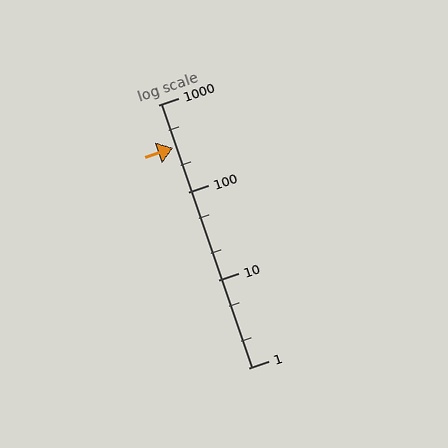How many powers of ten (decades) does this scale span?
The scale spans 3 decades, from 1 to 1000.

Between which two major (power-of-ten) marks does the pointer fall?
The pointer is between 100 and 1000.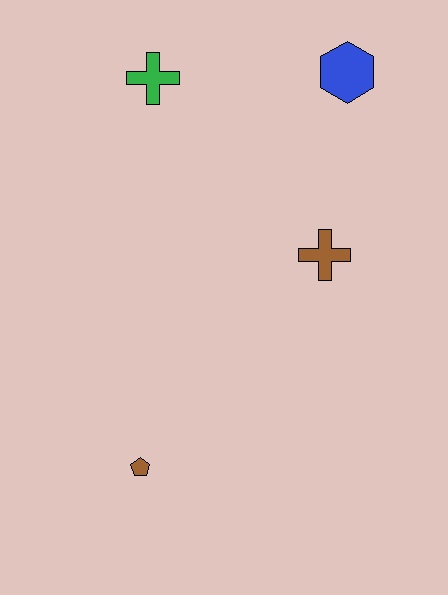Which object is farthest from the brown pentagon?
The blue hexagon is farthest from the brown pentagon.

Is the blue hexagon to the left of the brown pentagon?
No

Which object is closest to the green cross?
The blue hexagon is closest to the green cross.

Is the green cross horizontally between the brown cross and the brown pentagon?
Yes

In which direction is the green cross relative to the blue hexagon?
The green cross is to the left of the blue hexagon.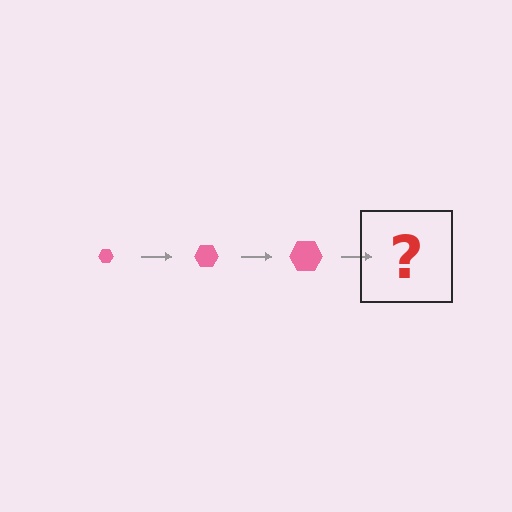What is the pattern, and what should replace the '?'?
The pattern is that the hexagon gets progressively larger each step. The '?' should be a pink hexagon, larger than the previous one.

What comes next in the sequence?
The next element should be a pink hexagon, larger than the previous one.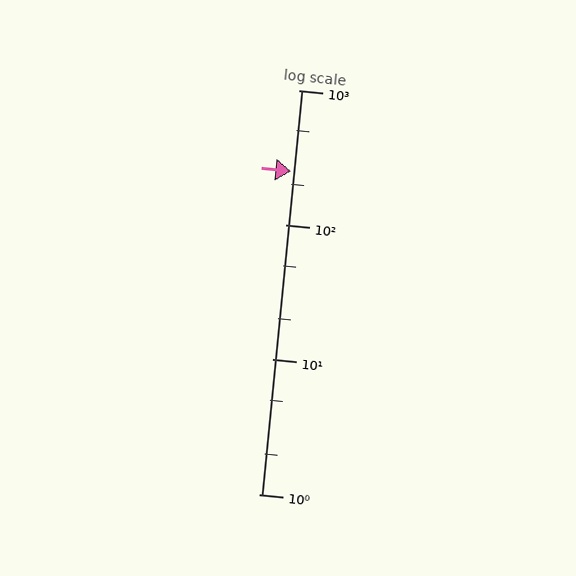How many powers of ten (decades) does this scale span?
The scale spans 3 decades, from 1 to 1000.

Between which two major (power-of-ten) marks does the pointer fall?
The pointer is between 100 and 1000.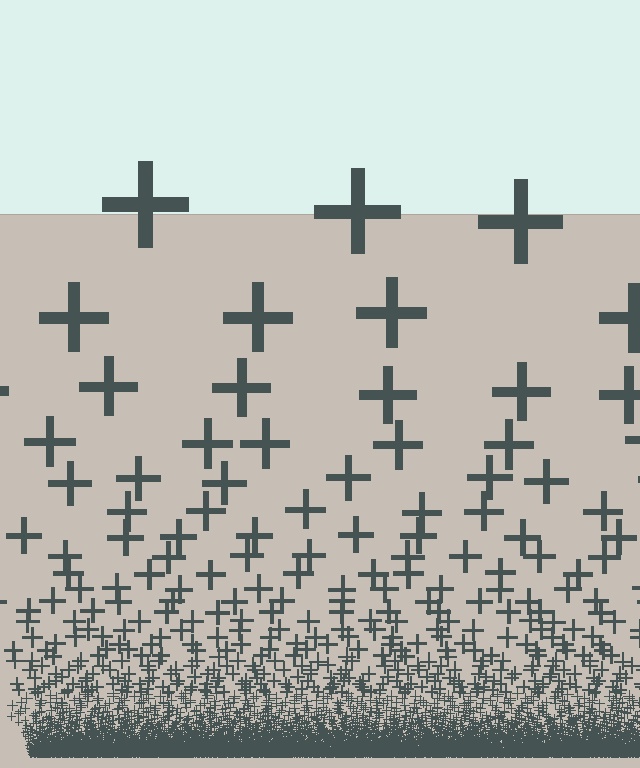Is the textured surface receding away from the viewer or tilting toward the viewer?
The surface appears to tilt toward the viewer. Texture elements get larger and sparser toward the top.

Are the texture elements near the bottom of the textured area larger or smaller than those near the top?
Smaller. The gradient is inverted — elements near the bottom are smaller and denser.